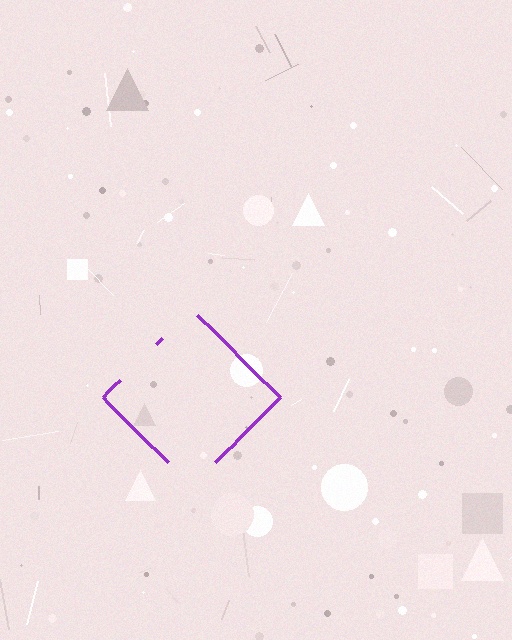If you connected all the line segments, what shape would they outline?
They would outline a diamond.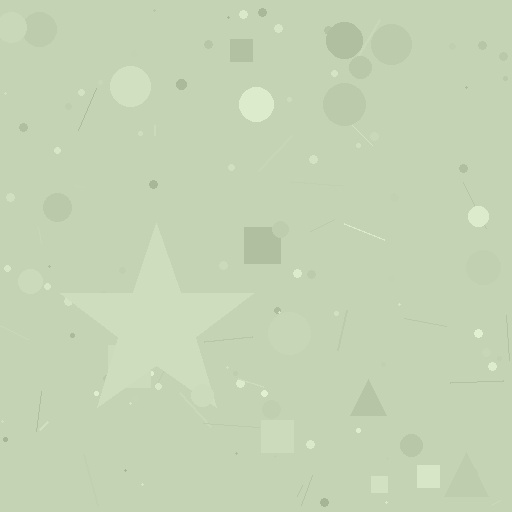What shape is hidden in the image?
A star is hidden in the image.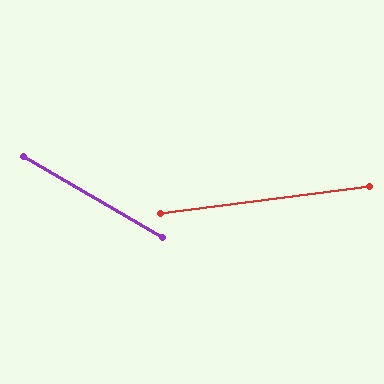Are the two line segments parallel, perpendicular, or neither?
Neither parallel nor perpendicular — they differ by about 37°.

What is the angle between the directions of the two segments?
Approximately 37 degrees.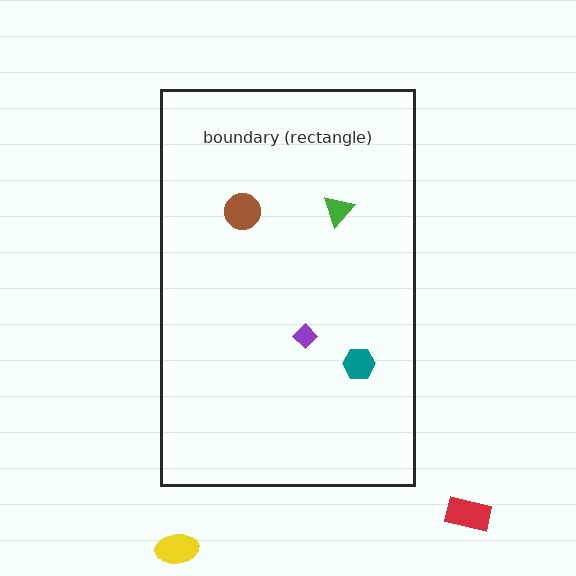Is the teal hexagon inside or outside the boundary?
Inside.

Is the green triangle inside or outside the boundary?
Inside.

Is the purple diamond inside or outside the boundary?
Inside.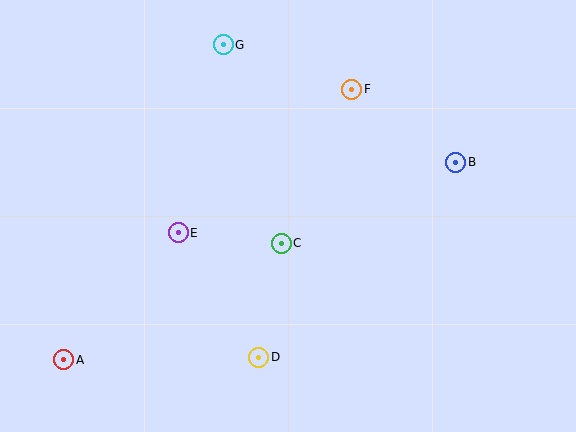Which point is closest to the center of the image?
Point C at (281, 243) is closest to the center.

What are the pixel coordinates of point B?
Point B is at (456, 162).